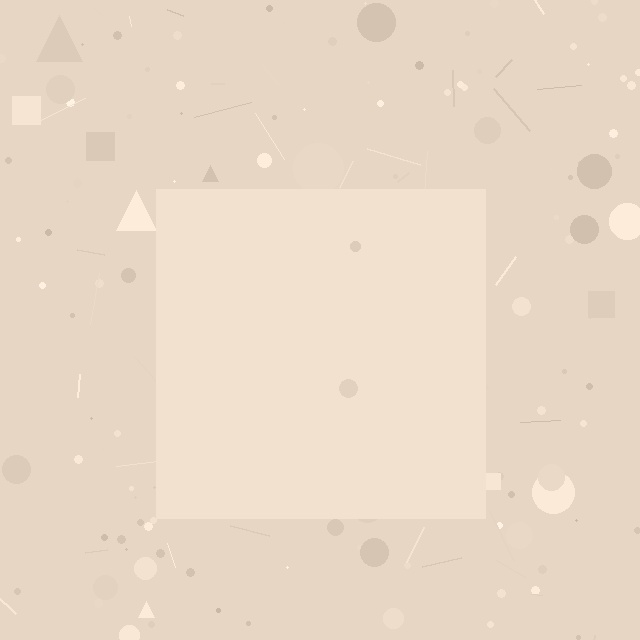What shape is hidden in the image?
A square is hidden in the image.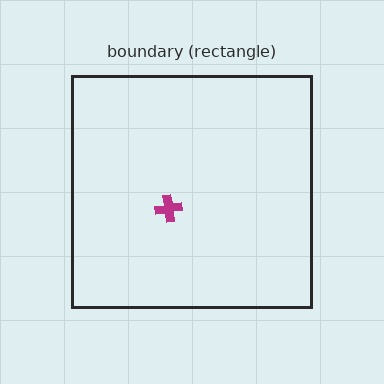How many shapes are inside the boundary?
1 inside, 0 outside.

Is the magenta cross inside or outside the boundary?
Inside.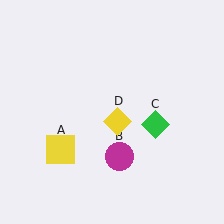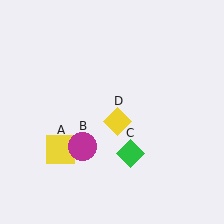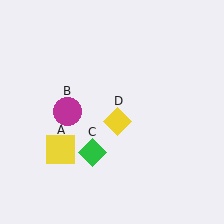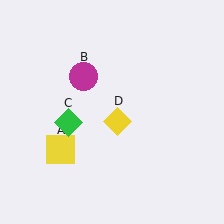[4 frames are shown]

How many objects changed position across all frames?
2 objects changed position: magenta circle (object B), green diamond (object C).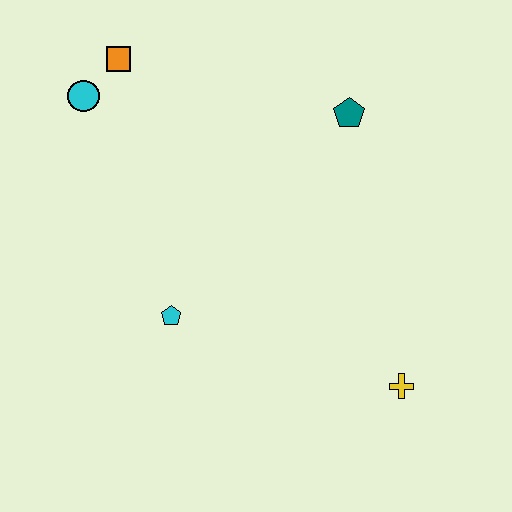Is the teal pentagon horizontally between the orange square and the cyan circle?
No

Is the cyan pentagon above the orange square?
No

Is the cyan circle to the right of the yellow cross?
No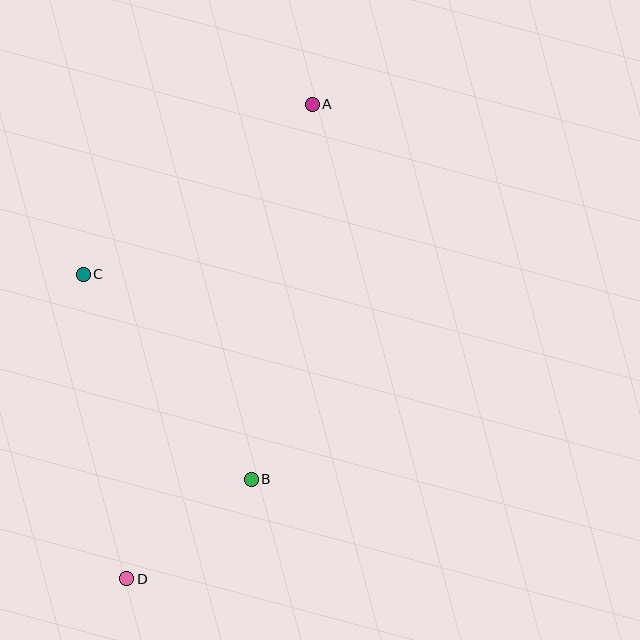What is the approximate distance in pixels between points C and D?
The distance between C and D is approximately 308 pixels.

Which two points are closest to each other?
Points B and D are closest to each other.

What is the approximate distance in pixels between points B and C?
The distance between B and C is approximately 265 pixels.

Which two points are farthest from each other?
Points A and D are farthest from each other.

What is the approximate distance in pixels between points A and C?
The distance between A and C is approximately 285 pixels.